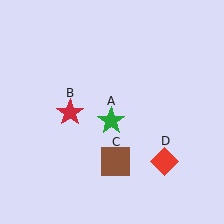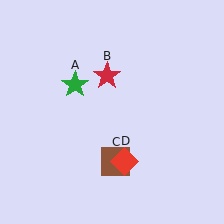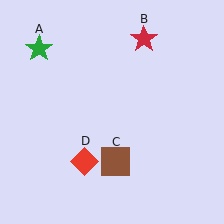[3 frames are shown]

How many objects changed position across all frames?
3 objects changed position: green star (object A), red star (object B), red diamond (object D).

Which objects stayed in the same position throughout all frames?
Brown square (object C) remained stationary.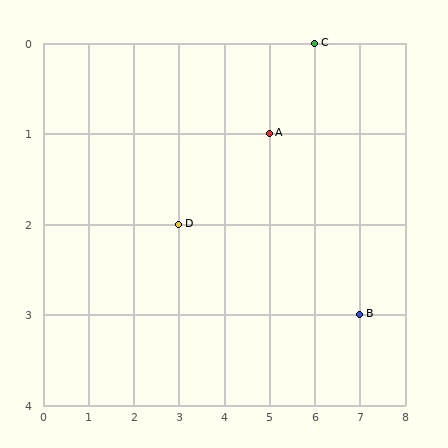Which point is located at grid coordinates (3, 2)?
Point D is at (3, 2).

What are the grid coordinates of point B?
Point B is at grid coordinates (7, 3).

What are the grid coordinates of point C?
Point C is at grid coordinates (6, 0).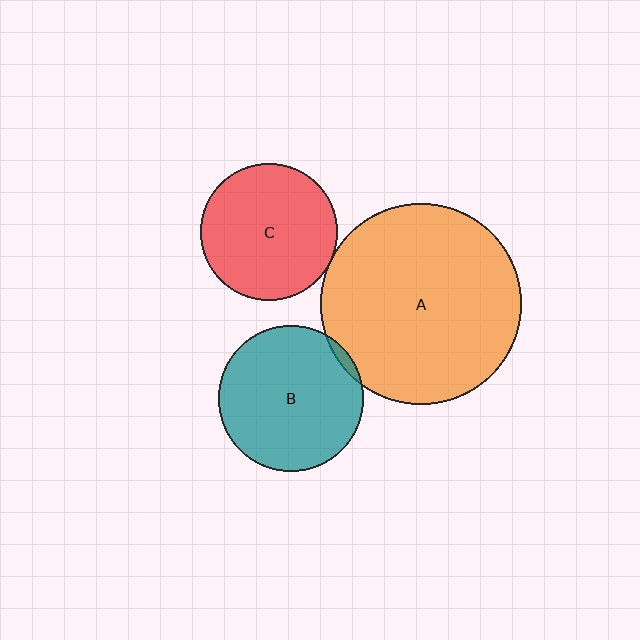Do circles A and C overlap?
Yes.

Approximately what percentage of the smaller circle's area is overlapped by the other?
Approximately 5%.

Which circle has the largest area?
Circle A (orange).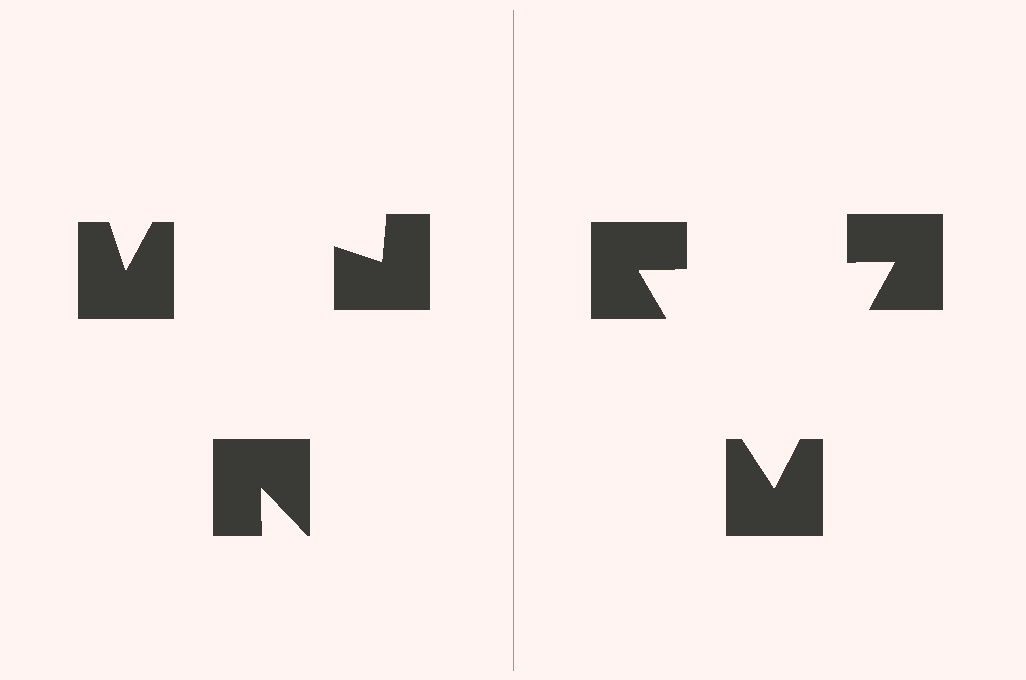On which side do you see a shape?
An illusory triangle appears on the right side. On the left side the wedge cuts are rotated, so no coherent shape forms.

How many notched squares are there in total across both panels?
6 — 3 on each side.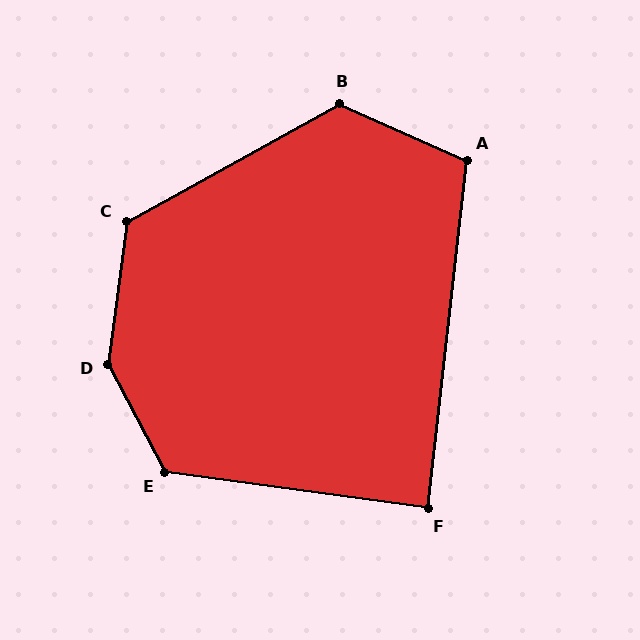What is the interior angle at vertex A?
Approximately 108 degrees (obtuse).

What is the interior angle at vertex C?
Approximately 127 degrees (obtuse).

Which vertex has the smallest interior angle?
F, at approximately 89 degrees.